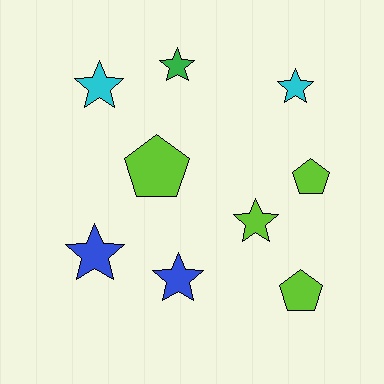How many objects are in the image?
There are 9 objects.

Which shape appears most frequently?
Star, with 6 objects.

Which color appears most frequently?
Lime, with 4 objects.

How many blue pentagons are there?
There are no blue pentagons.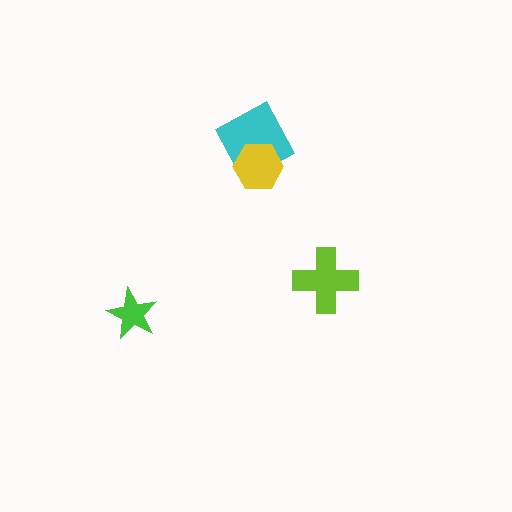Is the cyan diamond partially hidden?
Yes, it is partially covered by another shape.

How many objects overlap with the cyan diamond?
1 object overlaps with the cyan diamond.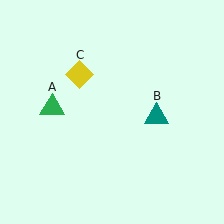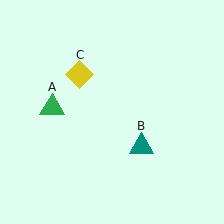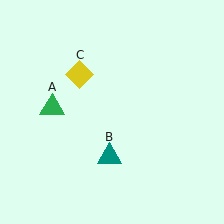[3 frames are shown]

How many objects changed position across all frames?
1 object changed position: teal triangle (object B).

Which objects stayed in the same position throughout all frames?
Green triangle (object A) and yellow diamond (object C) remained stationary.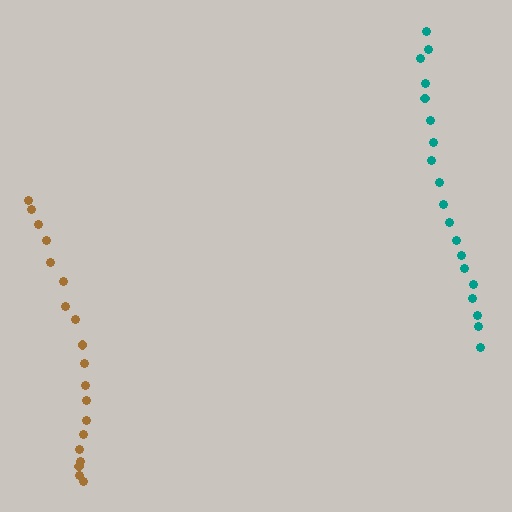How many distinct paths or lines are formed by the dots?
There are 2 distinct paths.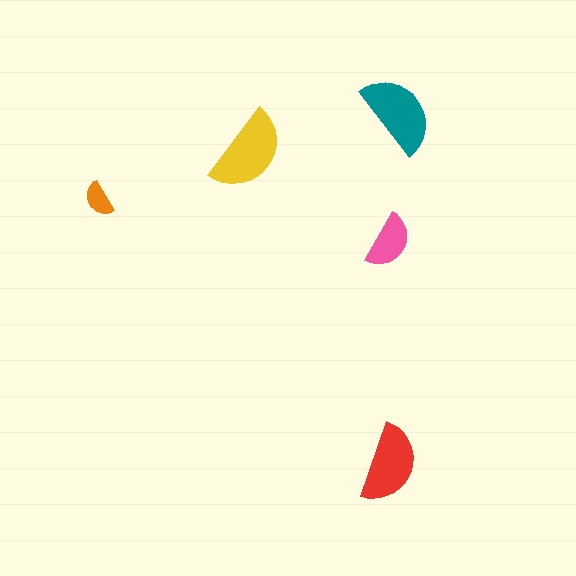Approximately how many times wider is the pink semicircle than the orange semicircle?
About 1.5 times wider.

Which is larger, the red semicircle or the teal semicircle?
The teal one.